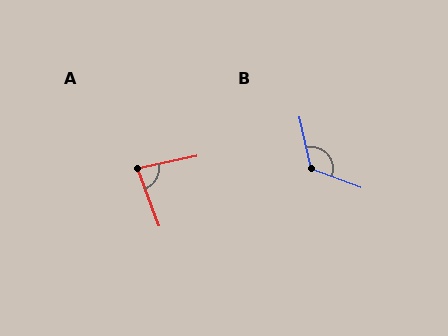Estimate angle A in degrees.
Approximately 82 degrees.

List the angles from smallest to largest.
A (82°), B (124°).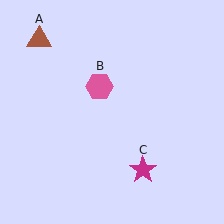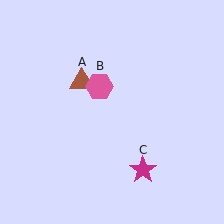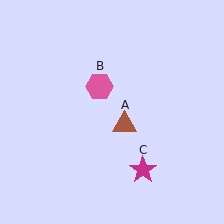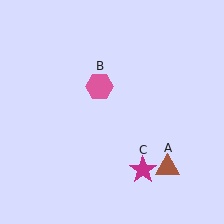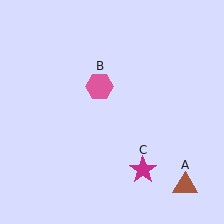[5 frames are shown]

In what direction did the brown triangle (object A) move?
The brown triangle (object A) moved down and to the right.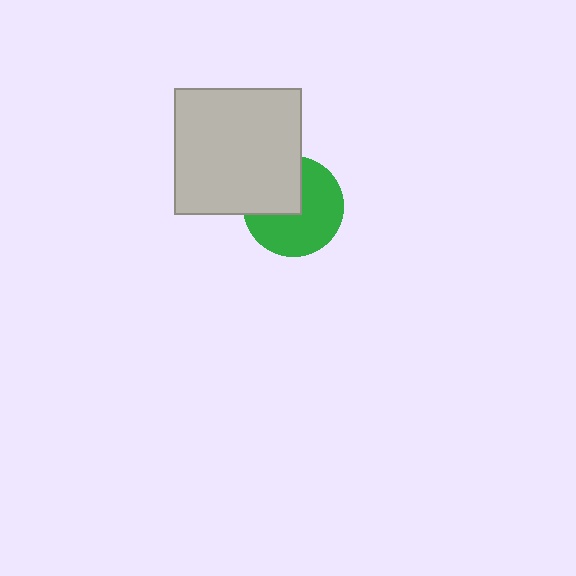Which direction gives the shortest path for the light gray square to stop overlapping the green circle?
Moving toward the upper-left gives the shortest separation.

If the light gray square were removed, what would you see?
You would see the complete green circle.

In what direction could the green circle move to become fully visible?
The green circle could move toward the lower-right. That would shift it out from behind the light gray square entirely.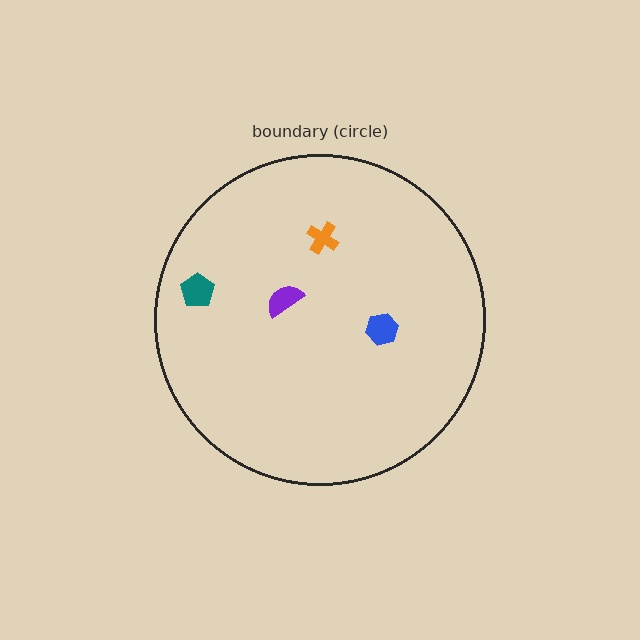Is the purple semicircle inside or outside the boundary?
Inside.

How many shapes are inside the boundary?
4 inside, 0 outside.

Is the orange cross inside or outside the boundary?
Inside.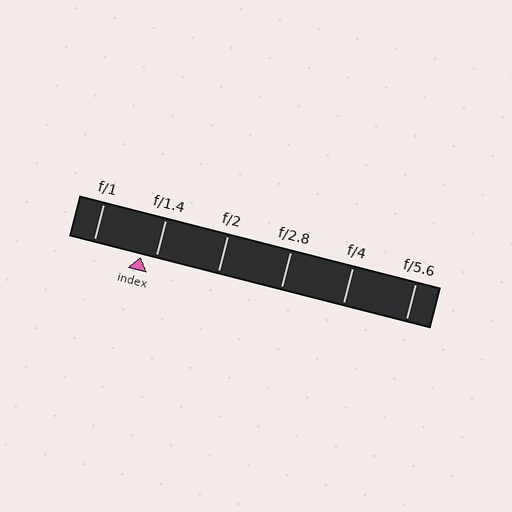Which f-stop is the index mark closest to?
The index mark is closest to f/1.4.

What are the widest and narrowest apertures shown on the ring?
The widest aperture shown is f/1 and the narrowest is f/5.6.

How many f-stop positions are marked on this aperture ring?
There are 6 f-stop positions marked.